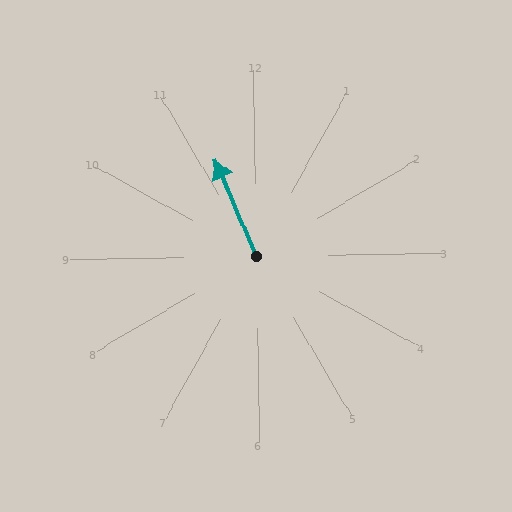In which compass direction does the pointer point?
North.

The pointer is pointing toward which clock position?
Roughly 11 o'clock.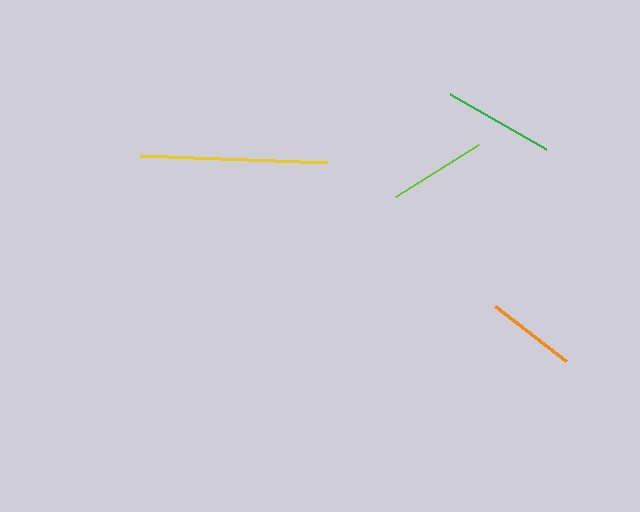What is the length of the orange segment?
The orange segment is approximately 91 pixels long.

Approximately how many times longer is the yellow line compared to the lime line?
The yellow line is approximately 1.9 times the length of the lime line.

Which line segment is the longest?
The yellow line is the longest at approximately 187 pixels.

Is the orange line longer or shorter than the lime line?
The lime line is longer than the orange line.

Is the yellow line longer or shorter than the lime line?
The yellow line is longer than the lime line.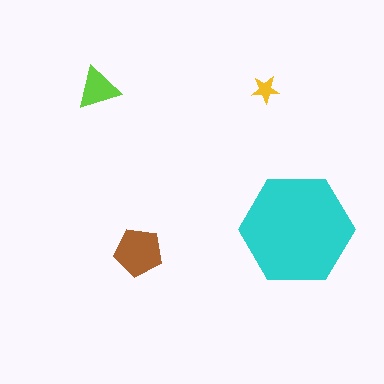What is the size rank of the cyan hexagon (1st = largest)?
1st.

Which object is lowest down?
The brown pentagon is bottommost.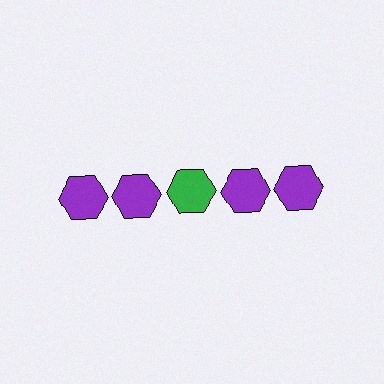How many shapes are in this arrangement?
There are 5 shapes arranged in a grid pattern.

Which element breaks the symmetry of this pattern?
The green hexagon in the top row, center column breaks the symmetry. All other shapes are purple hexagons.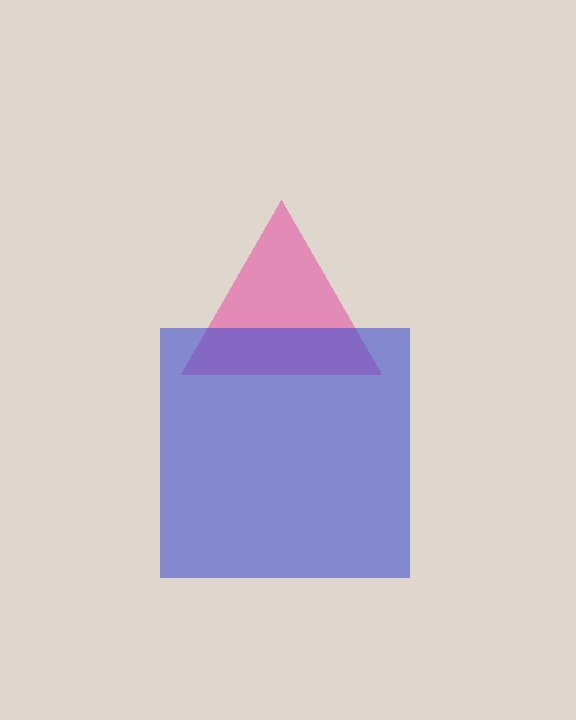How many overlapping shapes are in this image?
There are 2 overlapping shapes in the image.